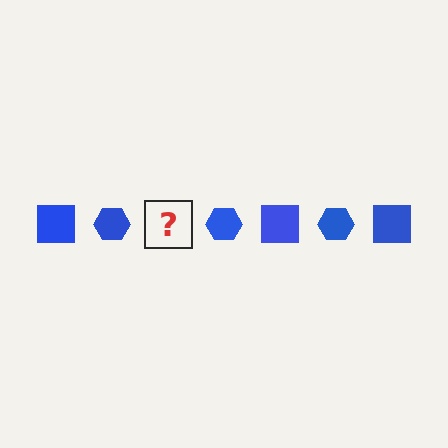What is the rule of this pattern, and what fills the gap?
The rule is that the pattern cycles through square, hexagon shapes in blue. The gap should be filled with a blue square.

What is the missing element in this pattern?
The missing element is a blue square.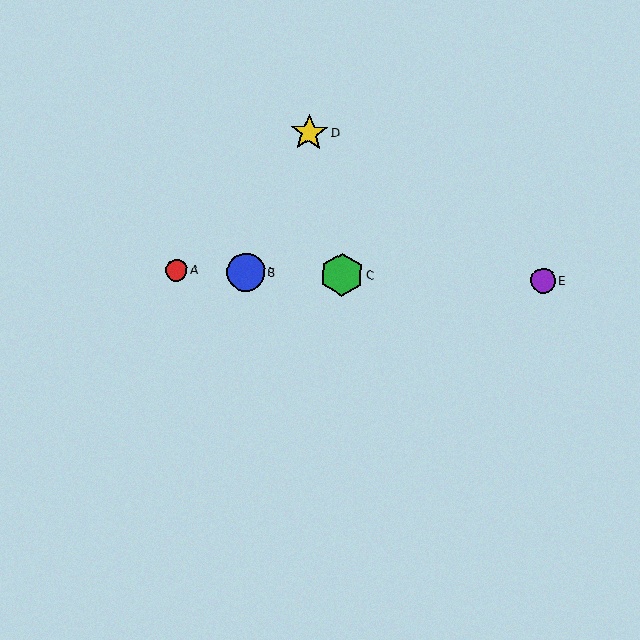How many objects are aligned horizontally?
4 objects (A, B, C, E) are aligned horizontally.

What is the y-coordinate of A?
Object A is at y≈270.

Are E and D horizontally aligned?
No, E is at y≈281 and D is at y≈133.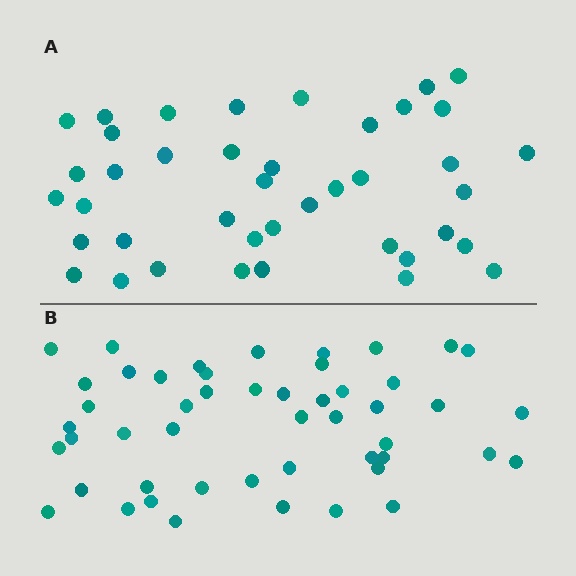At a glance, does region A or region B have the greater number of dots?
Region B (the bottom region) has more dots.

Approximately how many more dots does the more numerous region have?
Region B has roughly 8 or so more dots than region A.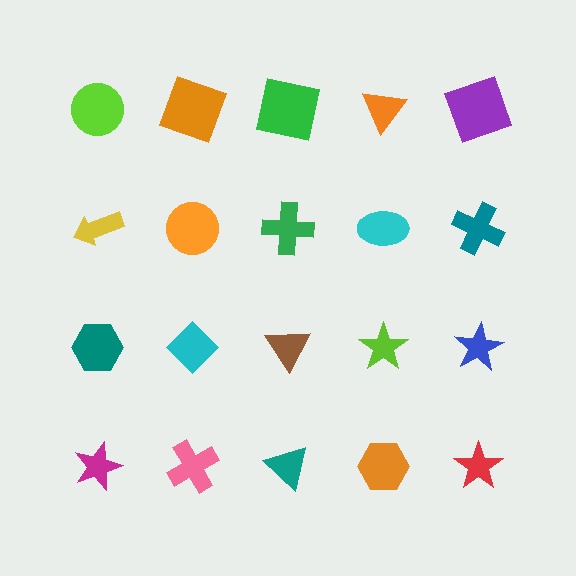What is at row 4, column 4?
An orange hexagon.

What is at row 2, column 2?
An orange circle.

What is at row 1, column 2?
An orange square.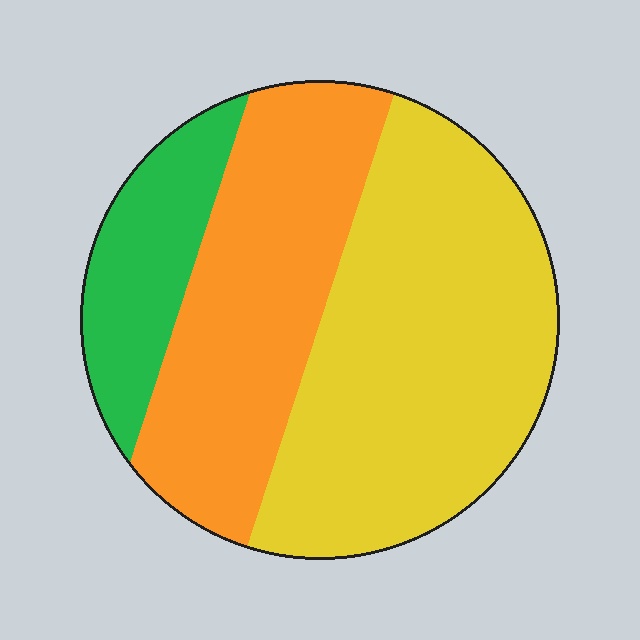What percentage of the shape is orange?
Orange covers roughly 35% of the shape.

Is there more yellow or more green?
Yellow.